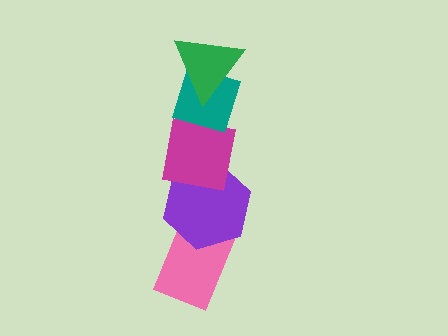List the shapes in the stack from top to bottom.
From top to bottom: the green triangle, the teal diamond, the magenta square, the purple hexagon, the pink rectangle.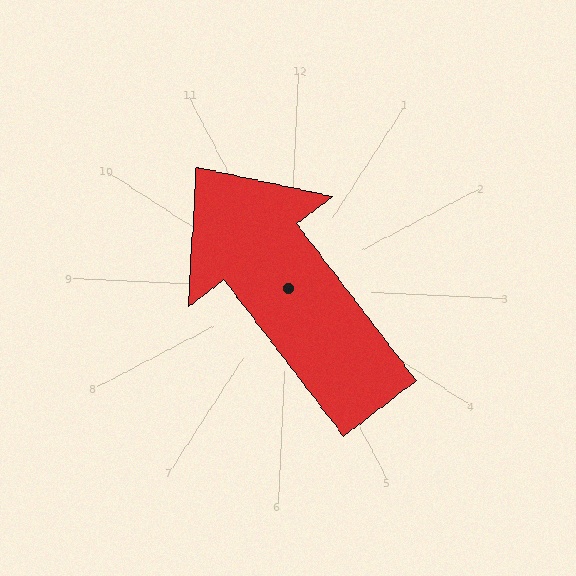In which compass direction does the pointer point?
Northwest.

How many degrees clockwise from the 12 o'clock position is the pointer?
Approximately 320 degrees.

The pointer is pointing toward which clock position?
Roughly 11 o'clock.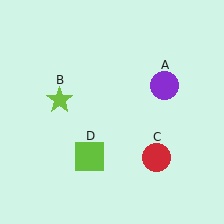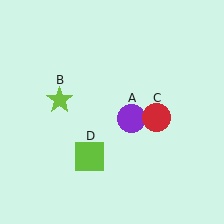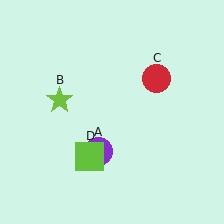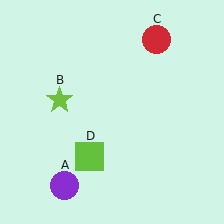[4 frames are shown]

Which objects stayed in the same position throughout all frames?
Lime star (object B) and lime square (object D) remained stationary.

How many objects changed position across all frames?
2 objects changed position: purple circle (object A), red circle (object C).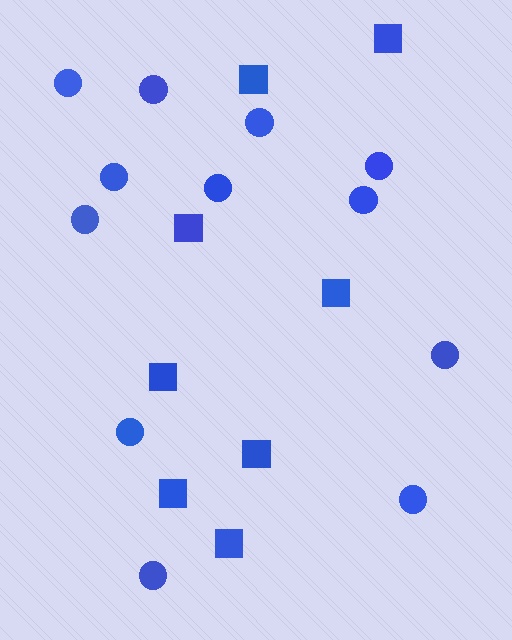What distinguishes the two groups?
There are 2 groups: one group of squares (8) and one group of circles (12).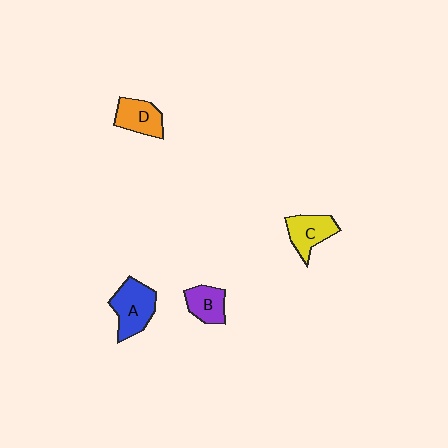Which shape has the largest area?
Shape A (blue).